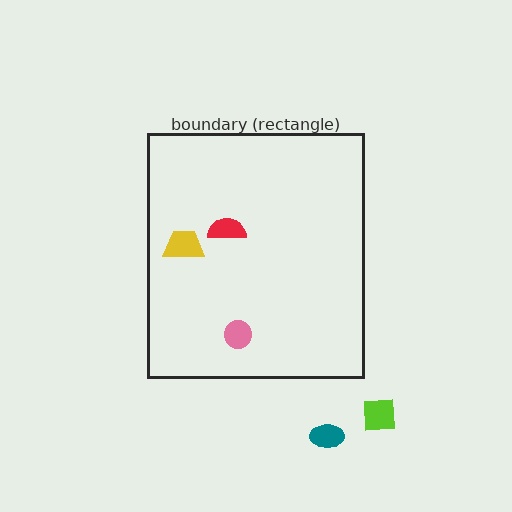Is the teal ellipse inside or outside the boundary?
Outside.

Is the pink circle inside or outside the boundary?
Inside.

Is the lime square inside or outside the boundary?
Outside.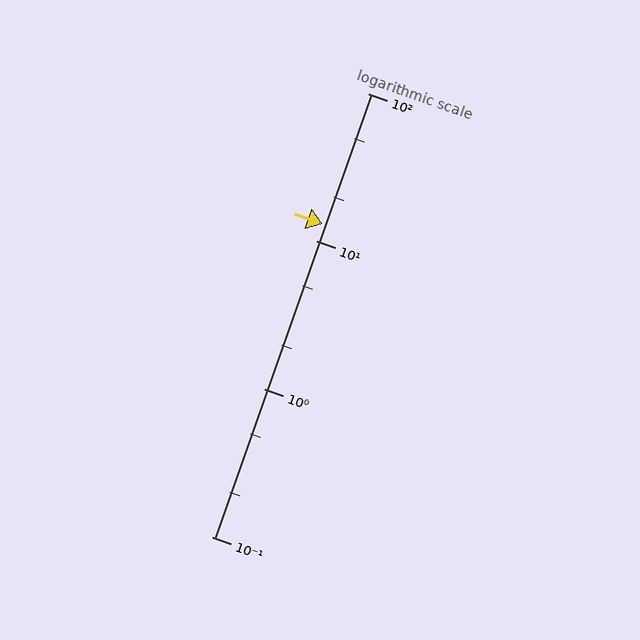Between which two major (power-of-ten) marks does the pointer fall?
The pointer is between 10 and 100.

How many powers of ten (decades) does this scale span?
The scale spans 3 decades, from 0.1 to 100.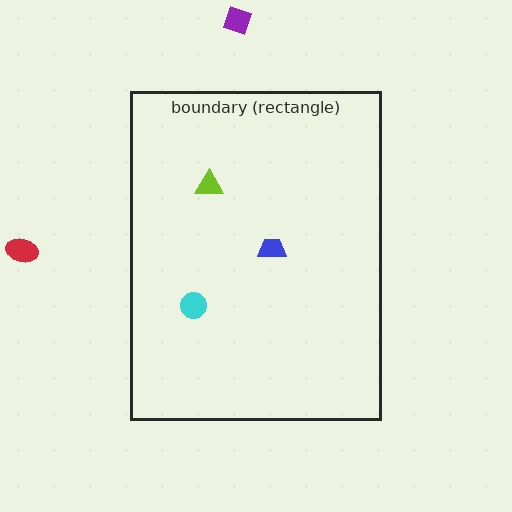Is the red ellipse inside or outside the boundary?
Outside.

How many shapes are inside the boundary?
3 inside, 2 outside.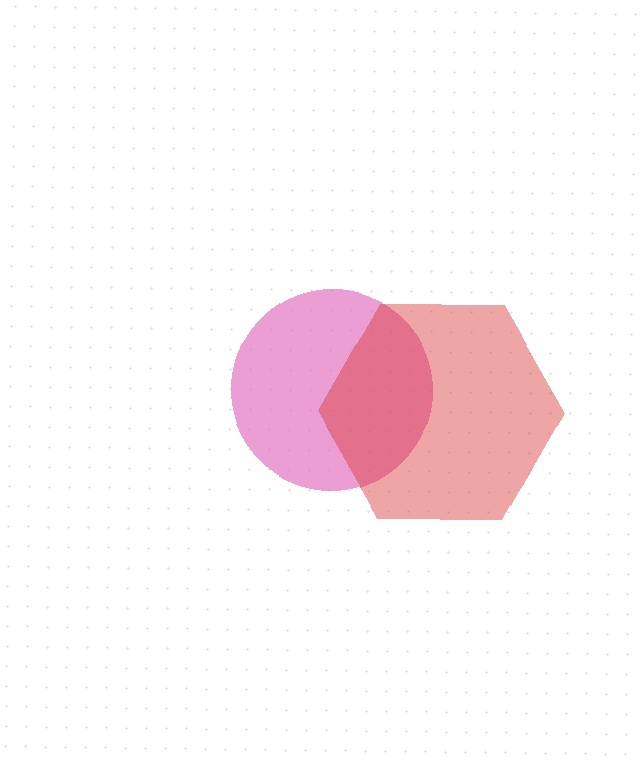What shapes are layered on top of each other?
The layered shapes are: a pink circle, a red hexagon.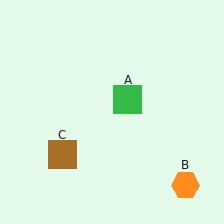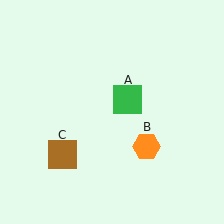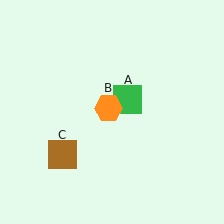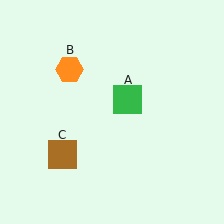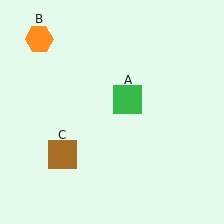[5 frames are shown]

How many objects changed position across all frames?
1 object changed position: orange hexagon (object B).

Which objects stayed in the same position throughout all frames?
Green square (object A) and brown square (object C) remained stationary.